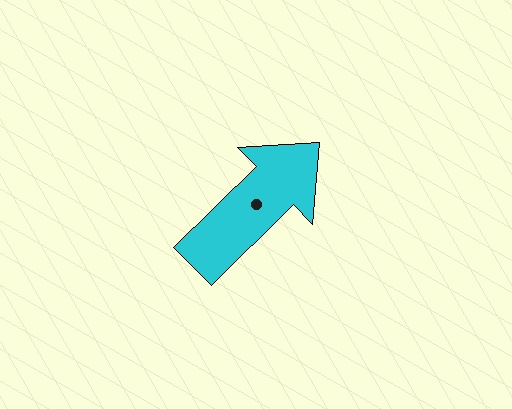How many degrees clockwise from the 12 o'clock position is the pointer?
Approximately 46 degrees.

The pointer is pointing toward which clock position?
Roughly 2 o'clock.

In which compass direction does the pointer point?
Northeast.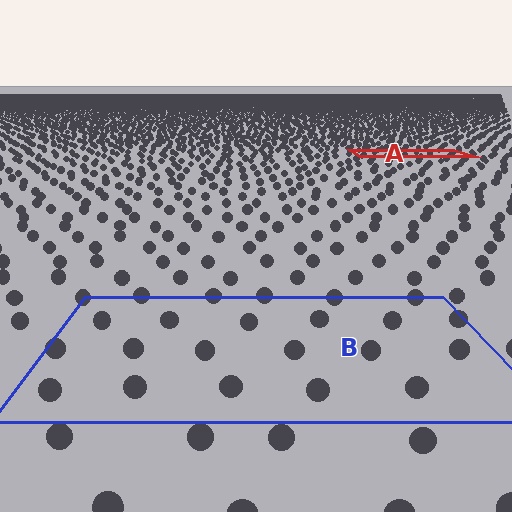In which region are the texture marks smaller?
The texture marks are smaller in region A, because it is farther away.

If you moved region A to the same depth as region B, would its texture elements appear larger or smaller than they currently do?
They would appear larger. At a closer depth, the same texture elements are projected at a bigger on-screen size.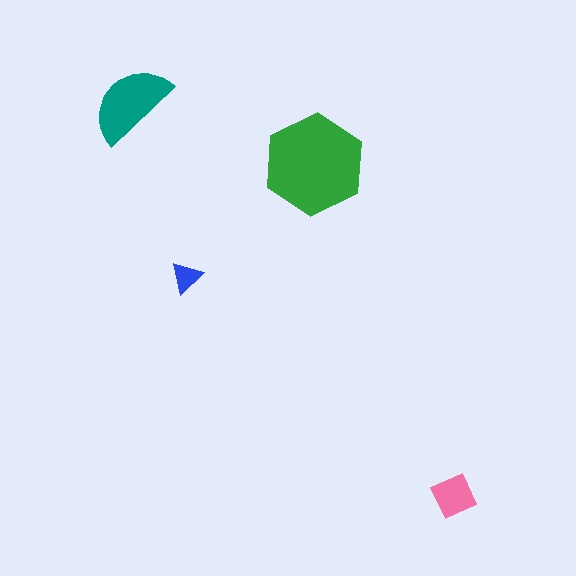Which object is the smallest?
The blue triangle.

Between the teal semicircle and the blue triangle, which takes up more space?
The teal semicircle.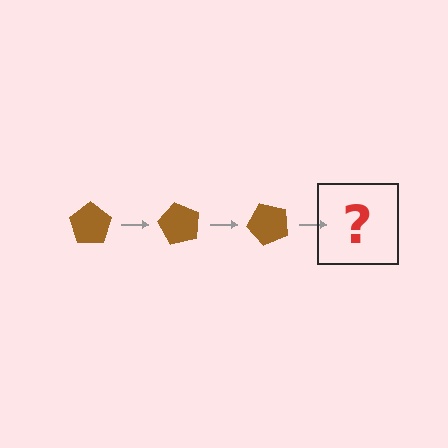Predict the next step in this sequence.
The next step is a brown pentagon rotated 180 degrees.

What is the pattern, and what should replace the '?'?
The pattern is that the pentagon rotates 60 degrees each step. The '?' should be a brown pentagon rotated 180 degrees.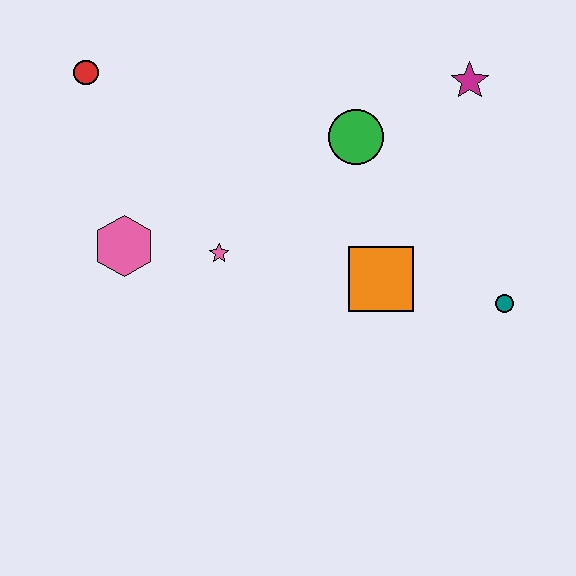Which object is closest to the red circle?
The pink hexagon is closest to the red circle.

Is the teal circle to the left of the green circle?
No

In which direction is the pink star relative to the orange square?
The pink star is to the left of the orange square.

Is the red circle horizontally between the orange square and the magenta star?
No